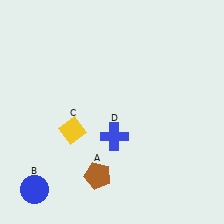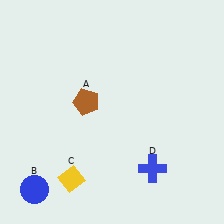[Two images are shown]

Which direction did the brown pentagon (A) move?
The brown pentagon (A) moved up.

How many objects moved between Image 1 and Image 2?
3 objects moved between the two images.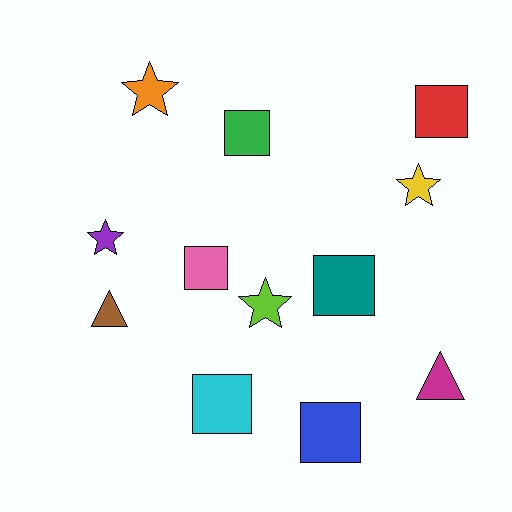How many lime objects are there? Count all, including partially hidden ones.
There is 1 lime object.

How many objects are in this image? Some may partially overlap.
There are 12 objects.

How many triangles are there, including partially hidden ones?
There are 2 triangles.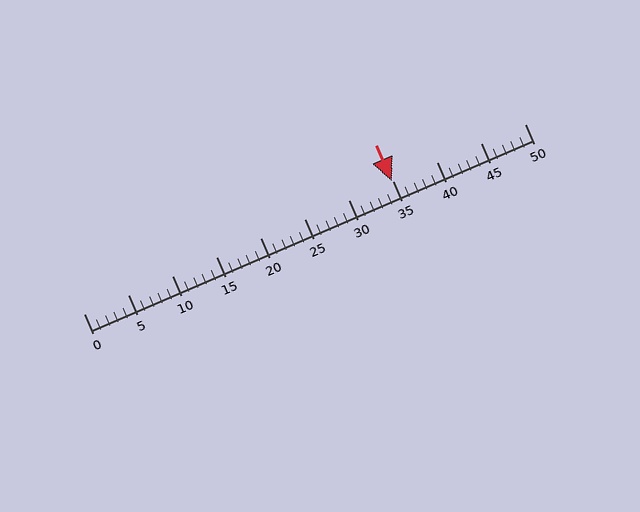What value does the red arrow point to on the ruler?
The red arrow points to approximately 35.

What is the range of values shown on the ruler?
The ruler shows values from 0 to 50.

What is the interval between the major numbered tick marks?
The major tick marks are spaced 5 units apart.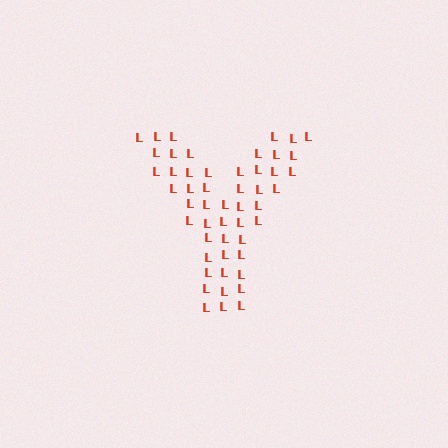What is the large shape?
The large shape is the letter Y.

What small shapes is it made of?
It is made of small letter L's.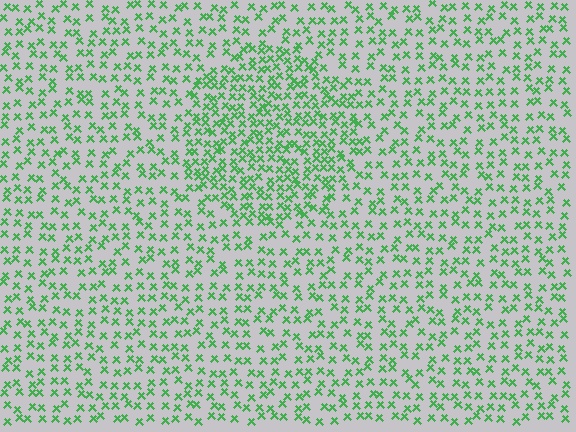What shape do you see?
I see a circle.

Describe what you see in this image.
The image contains small green elements arranged at two different densities. A circle-shaped region is visible where the elements are more densely packed than the surrounding area.